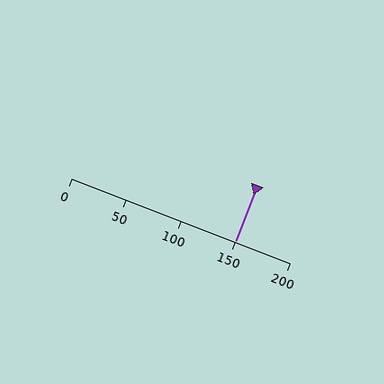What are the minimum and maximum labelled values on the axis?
The axis runs from 0 to 200.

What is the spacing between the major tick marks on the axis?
The major ticks are spaced 50 apart.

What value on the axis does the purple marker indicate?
The marker indicates approximately 150.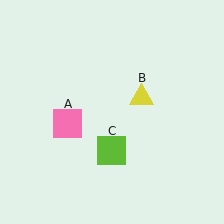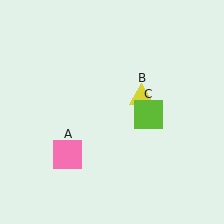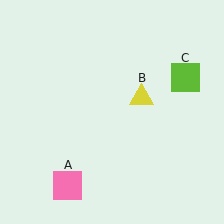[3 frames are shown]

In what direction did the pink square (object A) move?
The pink square (object A) moved down.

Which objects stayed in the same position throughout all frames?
Yellow triangle (object B) remained stationary.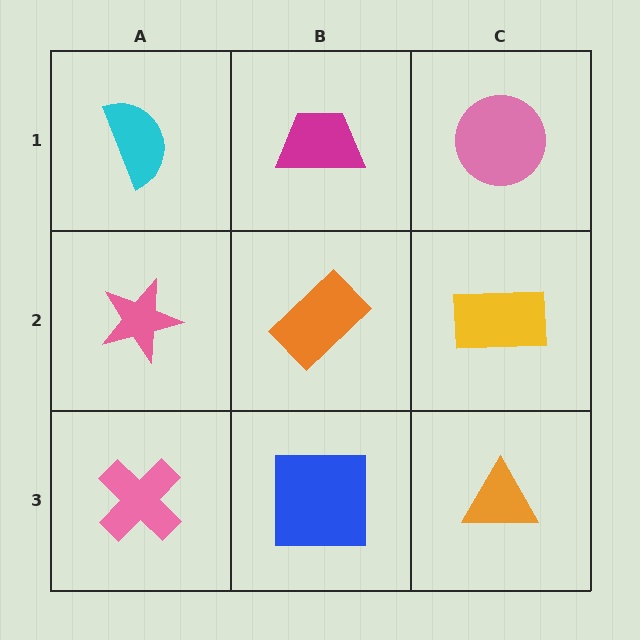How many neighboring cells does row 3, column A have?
2.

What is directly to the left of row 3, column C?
A blue square.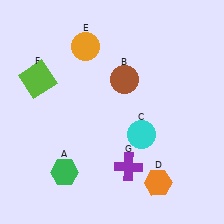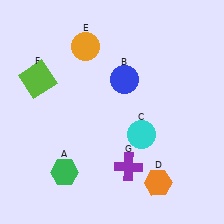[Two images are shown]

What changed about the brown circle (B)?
In Image 1, B is brown. In Image 2, it changed to blue.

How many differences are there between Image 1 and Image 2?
There is 1 difference between the two images.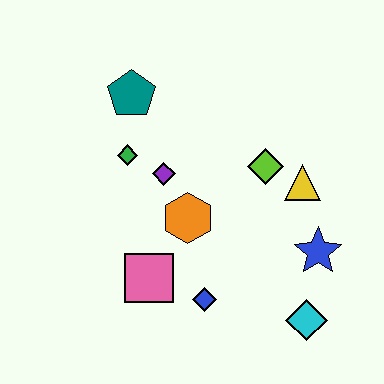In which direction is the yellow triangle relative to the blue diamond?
The yellow triangle is above the blue diamond.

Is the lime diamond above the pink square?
Yes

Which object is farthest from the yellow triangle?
The teal pentagon is farthest from the yellow triangle.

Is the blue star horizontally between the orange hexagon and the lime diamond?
No